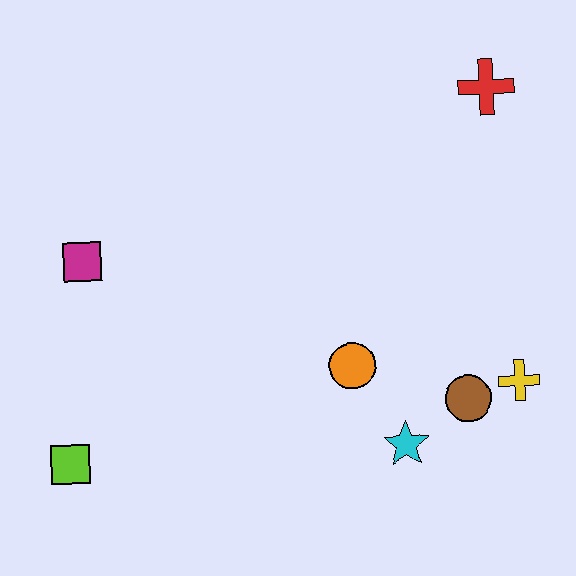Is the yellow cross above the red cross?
No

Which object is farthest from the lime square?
The red cross is farthest from the lime square.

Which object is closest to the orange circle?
The cyan star is closest to the orange circle.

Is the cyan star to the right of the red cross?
No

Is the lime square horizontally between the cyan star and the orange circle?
No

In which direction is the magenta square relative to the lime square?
The magenta square is above the lime square.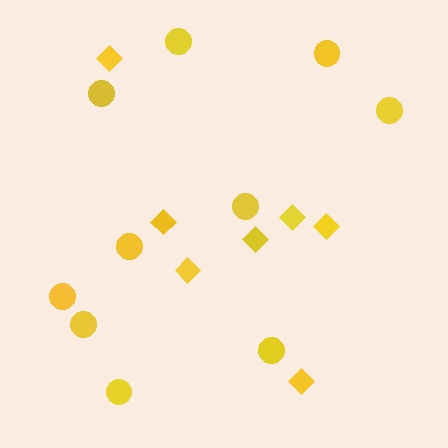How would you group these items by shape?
There are 2 groups: one group of diamonds (7) and one group of circles (10).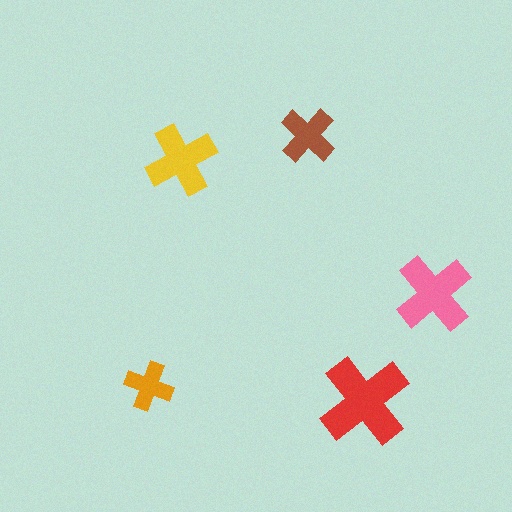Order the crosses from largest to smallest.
the red one, the pink one, the yellow one, the brown one, the orange one.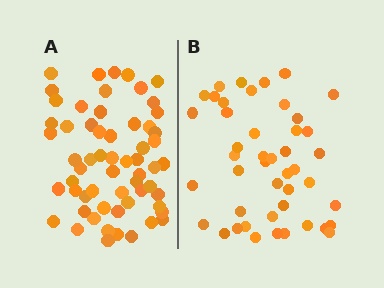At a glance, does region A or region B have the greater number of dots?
Region A (the left region) has more dots.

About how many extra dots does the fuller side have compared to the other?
Region A has approximately 15 more dots than region B.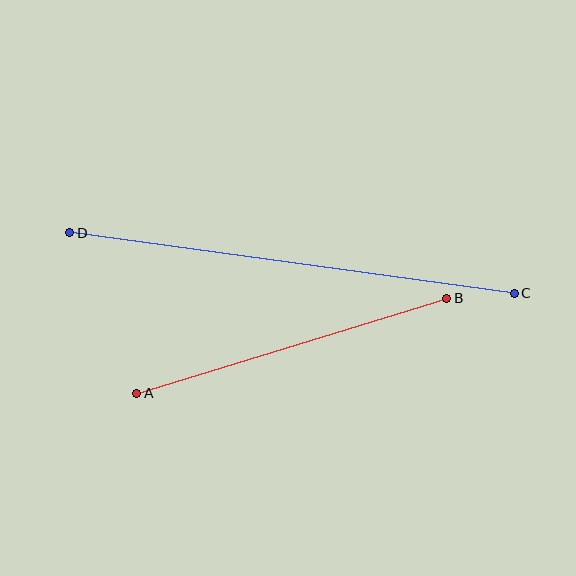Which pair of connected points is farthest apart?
Points C and D are farthest apart.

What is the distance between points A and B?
The distance is approximately 324 pixels.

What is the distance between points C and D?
The distance is approximately 449 pixels.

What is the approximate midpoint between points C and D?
The midpoint is at approximately (292, 263) pixels.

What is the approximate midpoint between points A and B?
The midpoint is at approximately (292, 346) pixels.